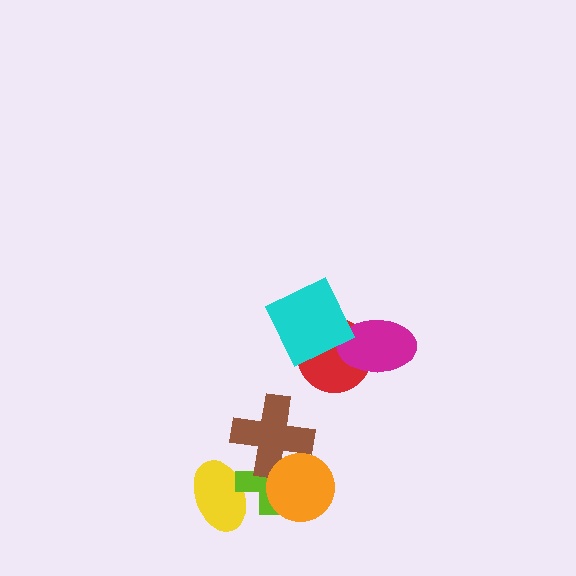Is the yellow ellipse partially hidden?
Yes, it is partially covered by another shape.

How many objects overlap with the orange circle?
2 objects overlap with the orange circle.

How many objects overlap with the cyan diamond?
2 objects overlap with the cyan diamond.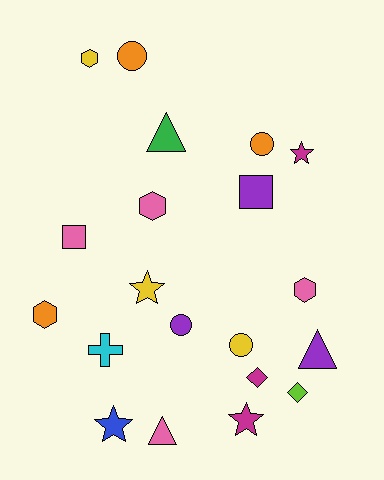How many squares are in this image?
There are 2 squares.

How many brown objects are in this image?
There are no brown objects.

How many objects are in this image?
There are 20 objects.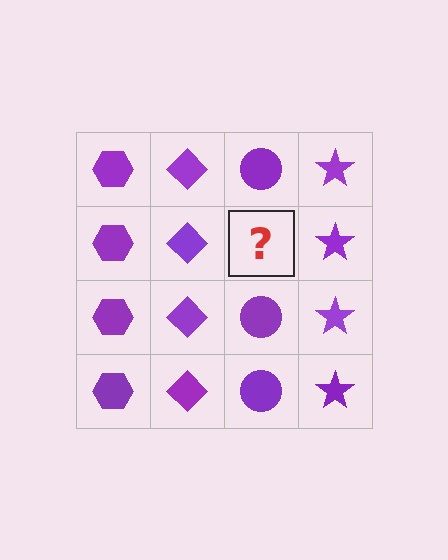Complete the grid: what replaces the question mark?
The question mark should be replaced with a purple circle.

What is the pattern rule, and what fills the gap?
The rule is that each column has a consistent shape. The gap should be filled with a purple circle.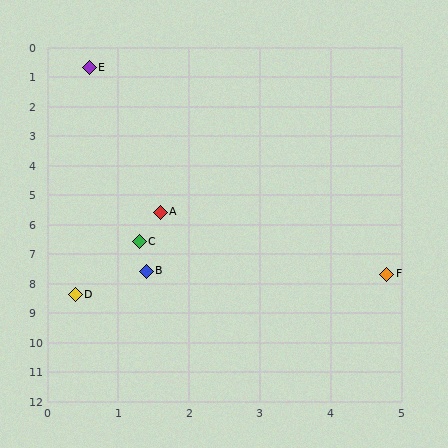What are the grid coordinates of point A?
Point A is at approximately (1.6, 5.6).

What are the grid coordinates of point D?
Point D is at approximately (0.4, 8.4).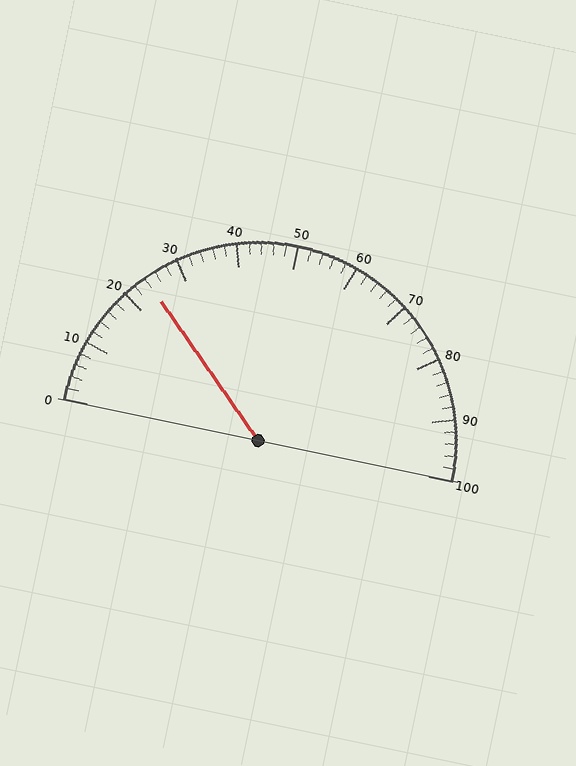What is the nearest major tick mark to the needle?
The nearest major tick mark is 20.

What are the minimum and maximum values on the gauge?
The gauge ranges from 0 to 100.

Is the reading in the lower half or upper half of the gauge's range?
The reading is in the lower half of the range (0 to 100).